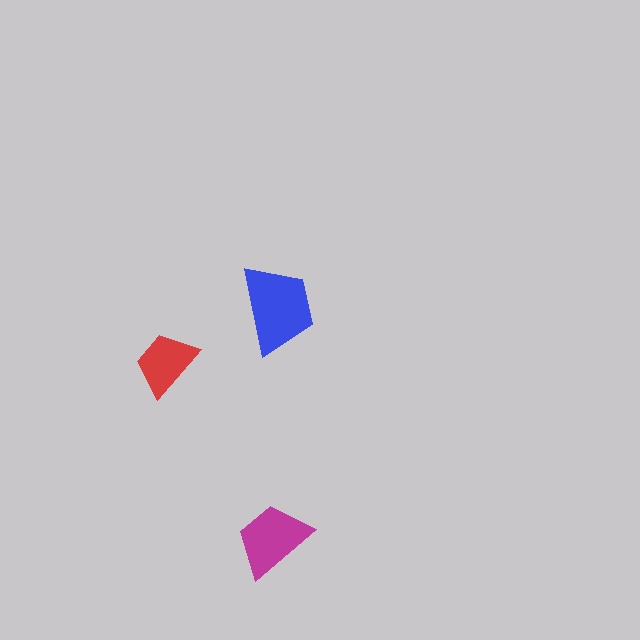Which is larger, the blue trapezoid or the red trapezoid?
The blue one.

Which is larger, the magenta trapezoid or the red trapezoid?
The magenta one.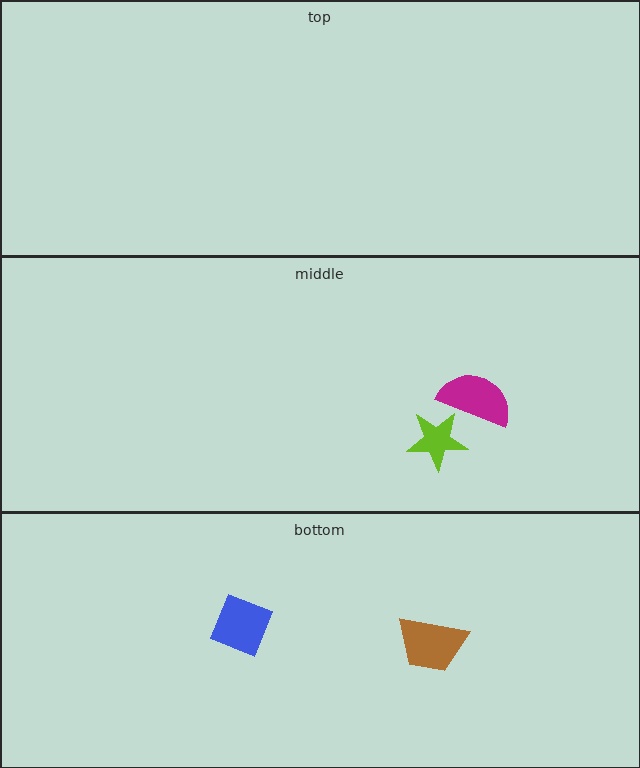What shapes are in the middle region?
The magenta semicircle, the lime star.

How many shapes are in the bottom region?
2.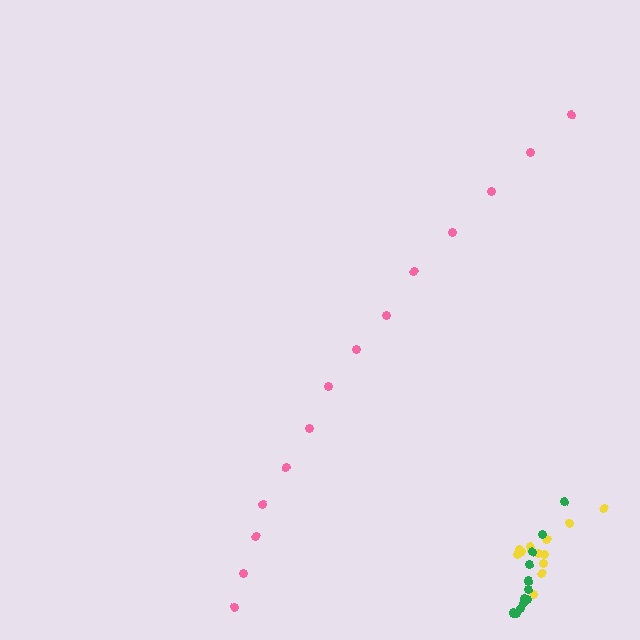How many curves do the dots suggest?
There are 3 distinct paths.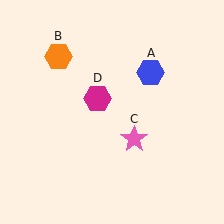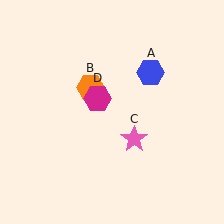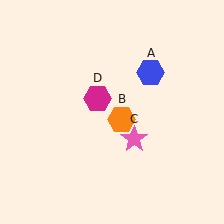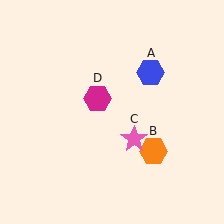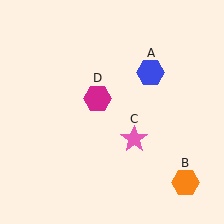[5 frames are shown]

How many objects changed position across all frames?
1 object changed position: orange hexagon (object B).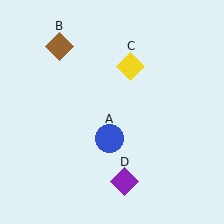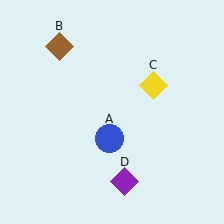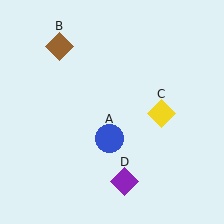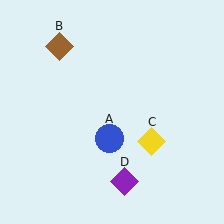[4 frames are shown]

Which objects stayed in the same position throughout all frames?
Blue circle (object A) and brown diamond (object B) and purple diamond (object D) remained stationary.